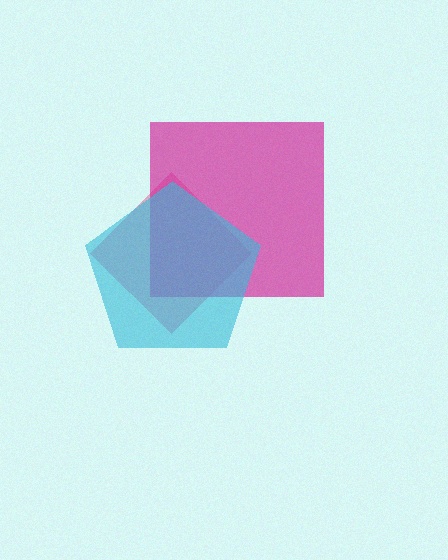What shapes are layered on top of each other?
The layered shapes are: a pink diamond, a magenta square, a cyan pentagon.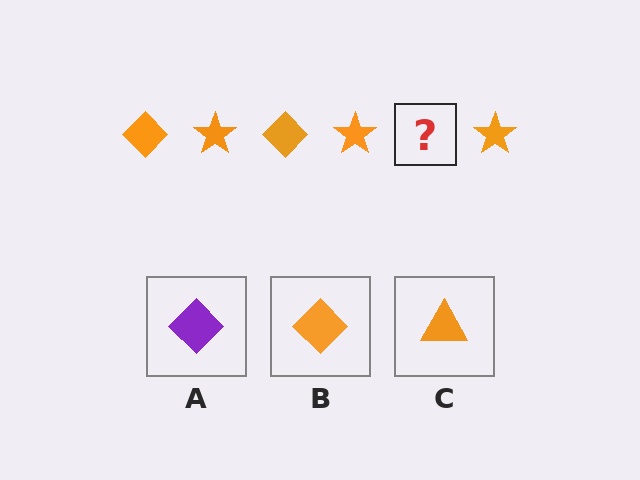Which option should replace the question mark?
Option B.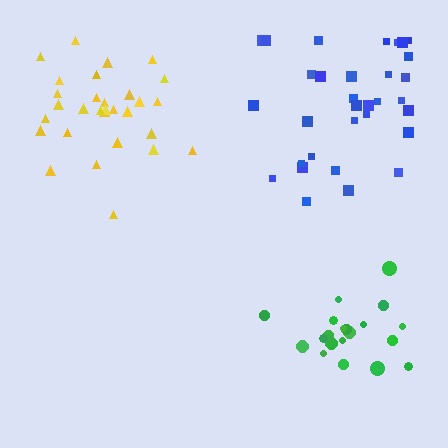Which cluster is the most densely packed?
Green.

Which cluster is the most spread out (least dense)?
Blue.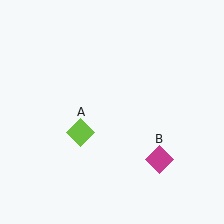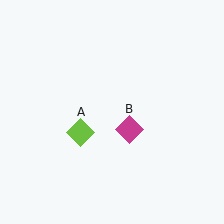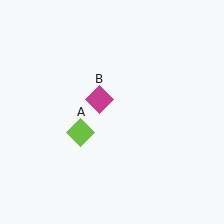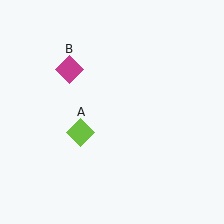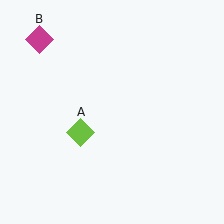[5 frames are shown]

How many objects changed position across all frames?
1 object changed position: magenta diamond (object B).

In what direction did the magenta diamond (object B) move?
The magenta diamond (object B) moved up and to the left.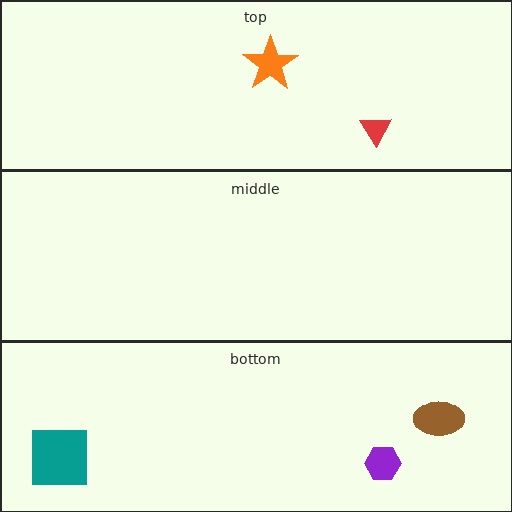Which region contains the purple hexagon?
The bottom region.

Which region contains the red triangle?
The top region.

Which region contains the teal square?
The bottom region.